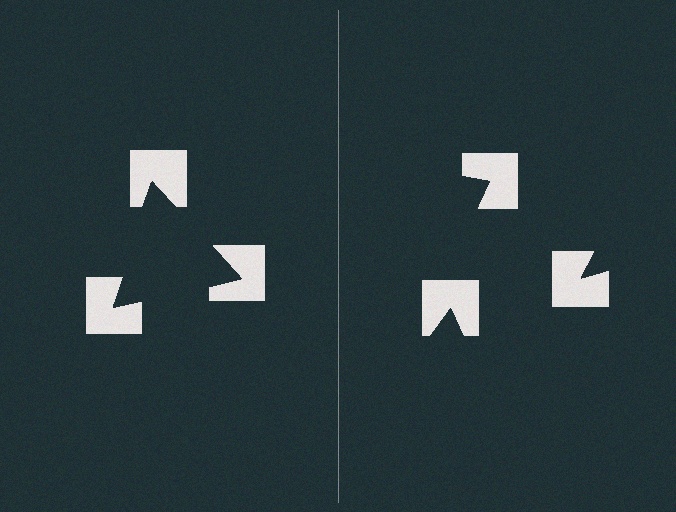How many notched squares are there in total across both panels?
6 — 3 on each side.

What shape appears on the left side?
An illusory triangle.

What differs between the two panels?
The notched squares are positioned identically on both sides; only the wedge orientations differ. On the left they align to a triangle; on the right they are misaligned.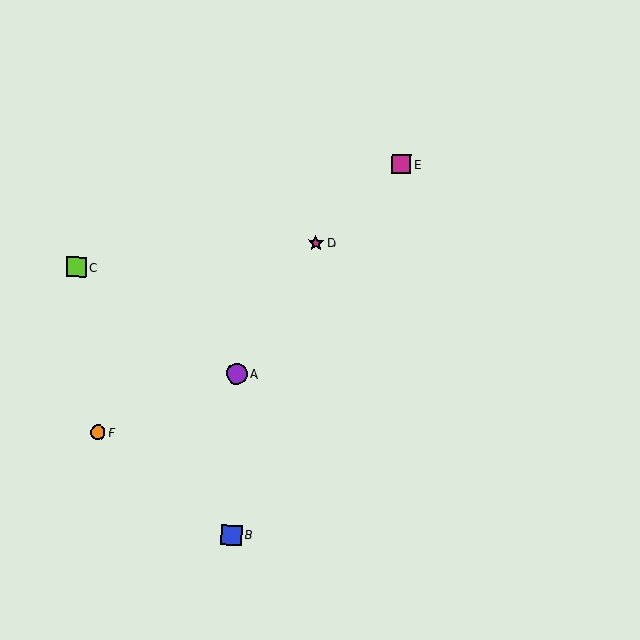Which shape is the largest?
The purple circle (labeled A) is the largest.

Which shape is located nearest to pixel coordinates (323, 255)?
The magenta star (labeled D) at (316, 243) is nearest to that location.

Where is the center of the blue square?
The center of the blue square is at (231, 535).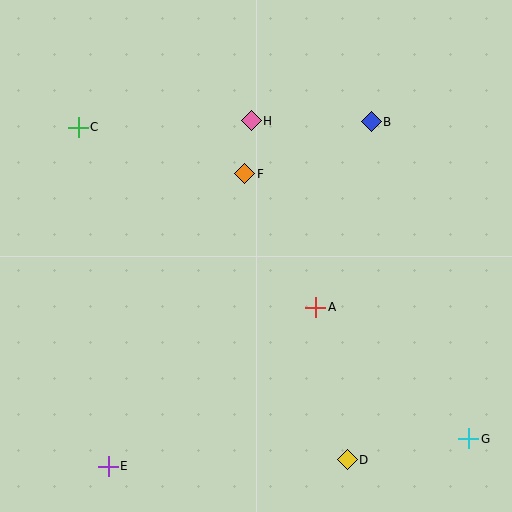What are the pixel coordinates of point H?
Point H is at (251, 121).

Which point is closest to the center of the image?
Point A at (316, 307) is closest to the center.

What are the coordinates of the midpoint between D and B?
The midpoint between D and B is at (359, 291).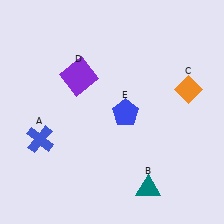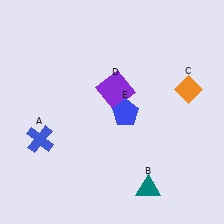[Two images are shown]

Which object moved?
The purple square (D) moved right.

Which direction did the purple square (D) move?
The purple square (D) moved right.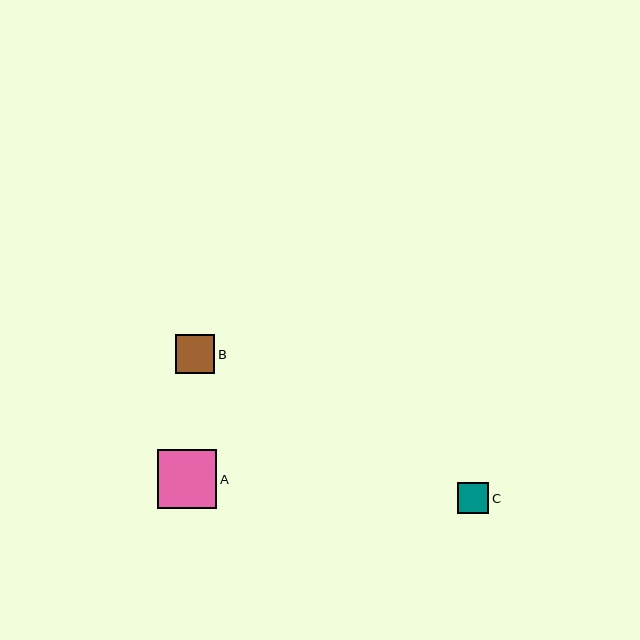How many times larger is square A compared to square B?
Square A is approximately 1.5 times the size of square B.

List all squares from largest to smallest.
From largest to smallest: A, B, C.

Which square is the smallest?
Square C is the smallest with a size of approximately 31 pixels.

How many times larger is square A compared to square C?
Square A is approximately 1.9 times the size of square C.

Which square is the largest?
Square A is the largest with a size of approximately 59 pixels.